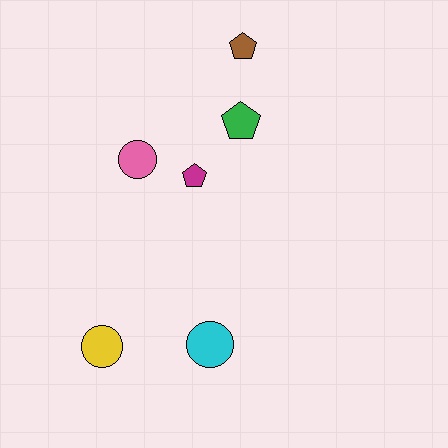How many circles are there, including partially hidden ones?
There are 3 circles.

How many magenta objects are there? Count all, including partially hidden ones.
There is 1 magenta object.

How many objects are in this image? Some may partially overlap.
There are 6 objects.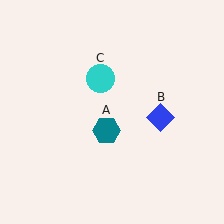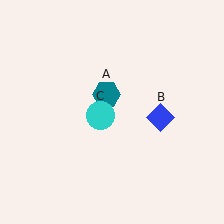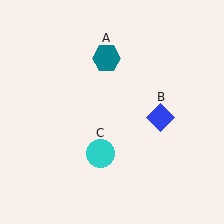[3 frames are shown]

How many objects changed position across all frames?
2 objects changed position: teal hexagon (object A), cyan circle (object C).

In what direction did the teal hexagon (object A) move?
The teal hexagon (object A) moved up.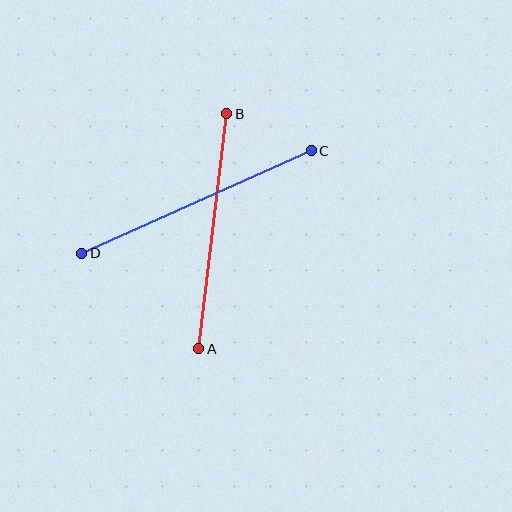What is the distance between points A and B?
The distance is approximately 237 pixels.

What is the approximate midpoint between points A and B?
The midpoint is at approximately (213, 231) pixels.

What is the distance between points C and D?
The distance is approximately 252 pixels.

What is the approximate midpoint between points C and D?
The midpoint is at approximately (196, 202) pixels.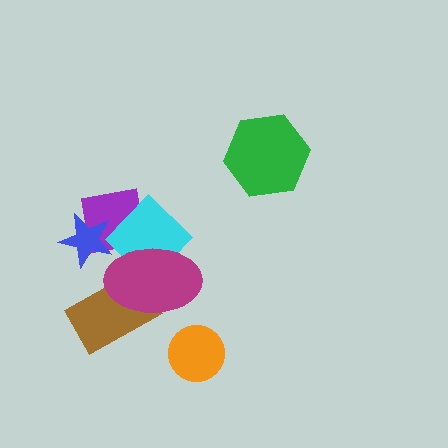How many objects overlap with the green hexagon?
0 objects overlap with the green hexagon.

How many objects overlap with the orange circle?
0 objects overlap with the orange circle.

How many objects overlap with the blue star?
2 objects overlap with the blue star.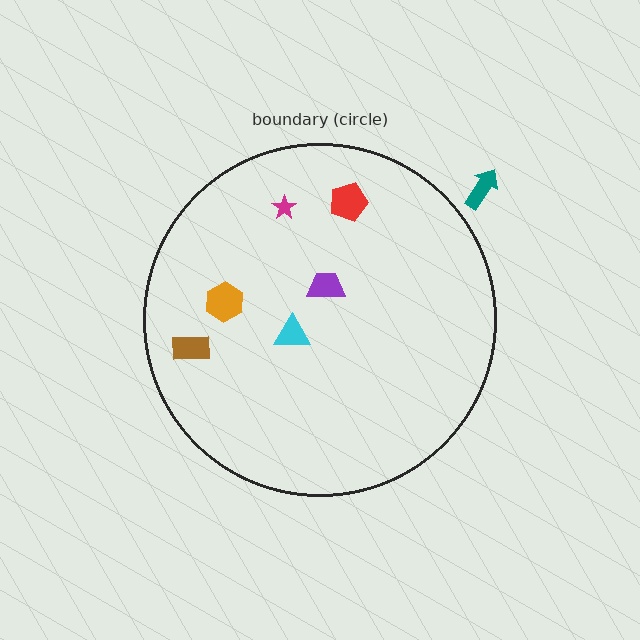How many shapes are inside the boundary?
6 inside, 1 outside.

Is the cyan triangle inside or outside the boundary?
Inside.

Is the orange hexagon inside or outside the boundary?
Inside.